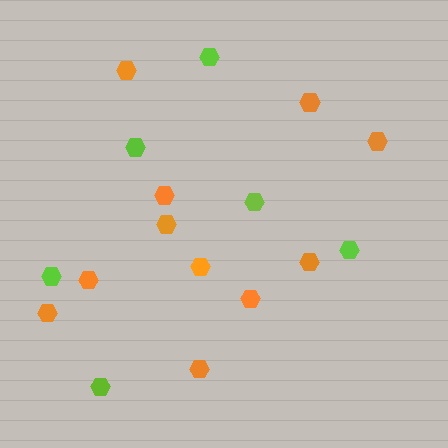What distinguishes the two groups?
There are 2 groups: one group of lime hexagons (6) and one group of orange hexagons (11).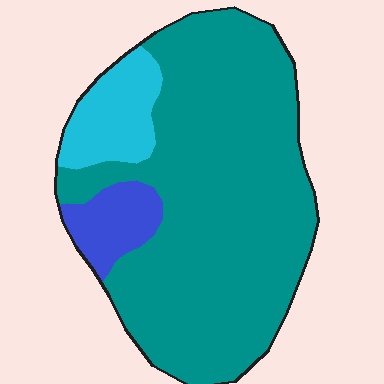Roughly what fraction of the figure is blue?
Blue takes up less than a quarter of the figure.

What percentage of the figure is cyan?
Cyan takes up about one eighth (1/8) of the figure.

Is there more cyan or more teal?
Teal.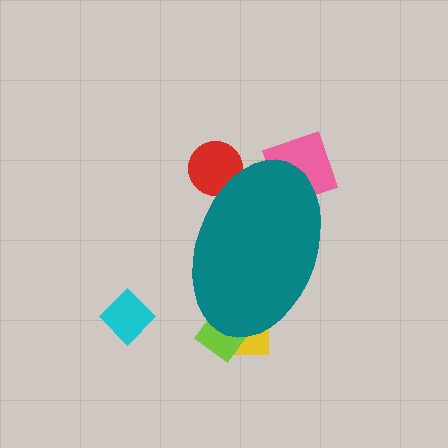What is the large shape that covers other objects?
A teal ellipse.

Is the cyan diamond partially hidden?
No, the cyan diamond is fully visible.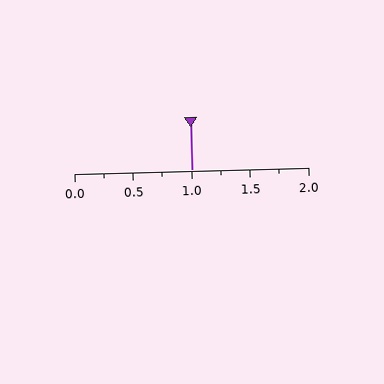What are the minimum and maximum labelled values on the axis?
The axis runs from 0.0 to 2.0.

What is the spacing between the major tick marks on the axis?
The major ticks are spaced 0.5 apart.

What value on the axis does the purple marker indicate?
The marker indicates approximately 1.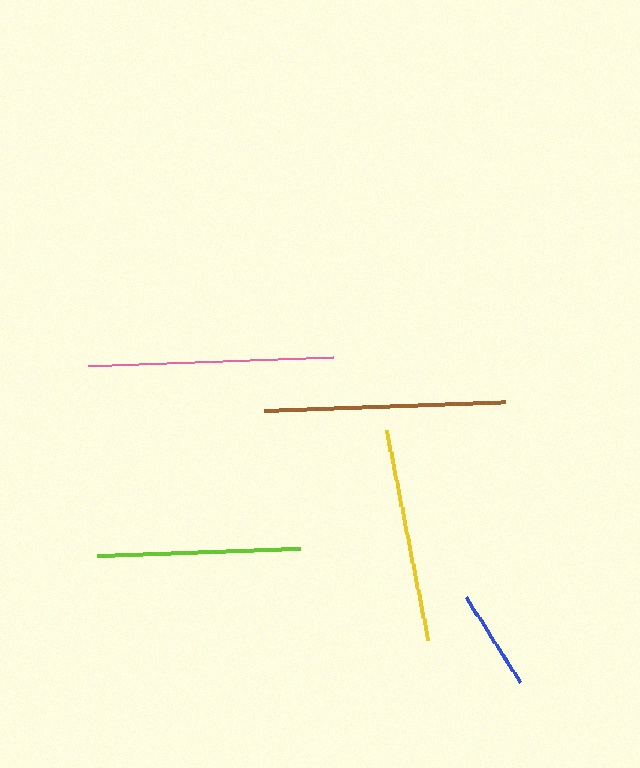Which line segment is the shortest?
The blue line is the shortest at approximately 101 pixels.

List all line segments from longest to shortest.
From longest to shortest: pink, brown, yellow, lime, blue.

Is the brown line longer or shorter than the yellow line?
The brown line is longer than the yellow line.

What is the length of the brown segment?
The brown segment is approximately 242 pixels long.